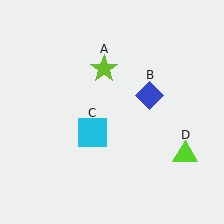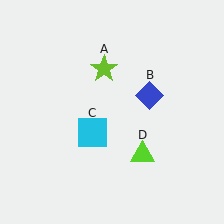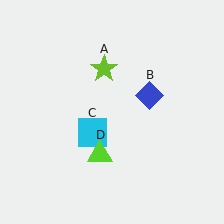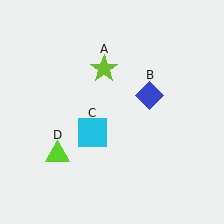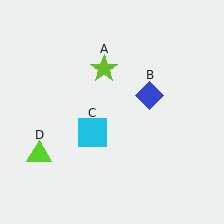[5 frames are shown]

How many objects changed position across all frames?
1 object changed position: lime triangle (object D).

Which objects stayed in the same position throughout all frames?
Lime star (object A) and blue diamond (object B) and cyan square (object C) remained stationary.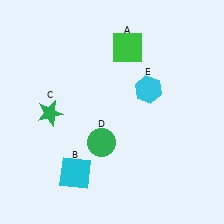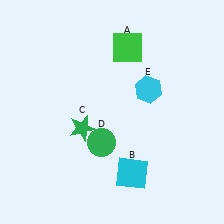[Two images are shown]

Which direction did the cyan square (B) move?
The cyan square (B) moved right.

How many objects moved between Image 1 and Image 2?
2 objects moved between the two images.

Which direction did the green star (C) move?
The green star (C) moved right.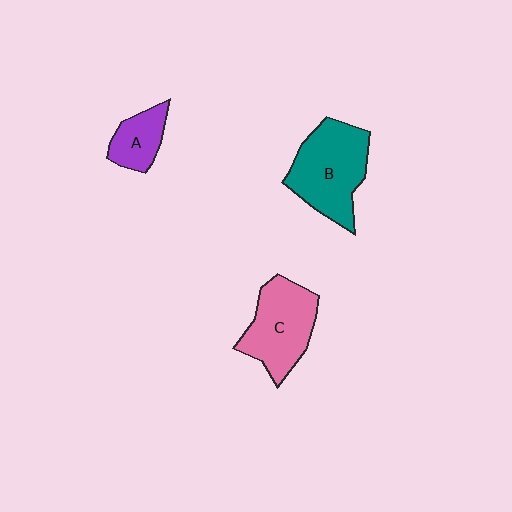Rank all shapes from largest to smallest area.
From largest to smallest: B (teal), C (pink), A (purple).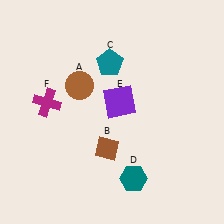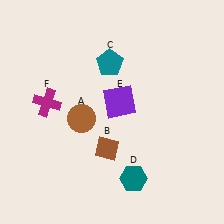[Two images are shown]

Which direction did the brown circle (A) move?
The brown circle (A) moved down.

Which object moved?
The brown circle (A) moved down.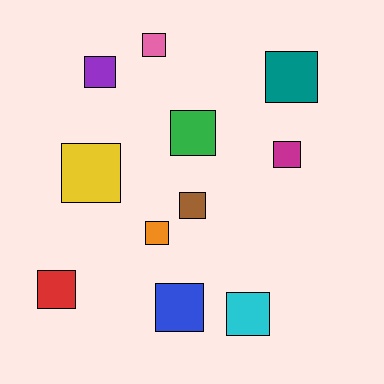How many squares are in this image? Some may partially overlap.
There are 11 squares.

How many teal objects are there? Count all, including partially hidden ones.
There is 1 teal object.